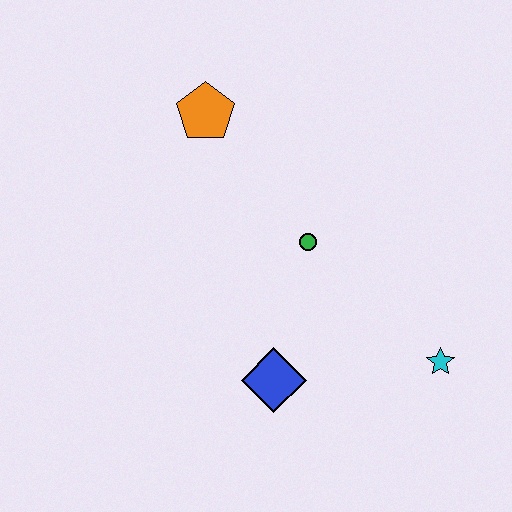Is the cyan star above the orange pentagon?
No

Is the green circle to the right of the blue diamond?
Yes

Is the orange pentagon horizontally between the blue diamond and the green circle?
No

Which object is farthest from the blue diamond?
The orange pentagon is farthest from the blue diamond.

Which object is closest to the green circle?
The blue diamond is closest to the green circle.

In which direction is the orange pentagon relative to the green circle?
The orange pentagon is above the green circle.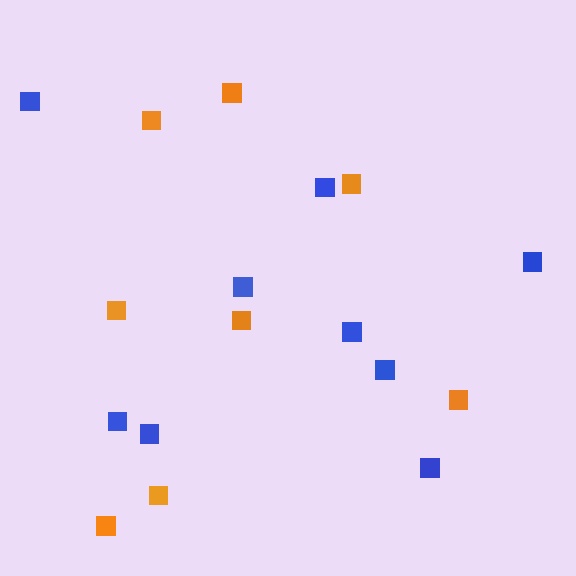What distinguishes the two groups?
There are 2 groups: one group of orange squares (8) and one group of blue squares (9).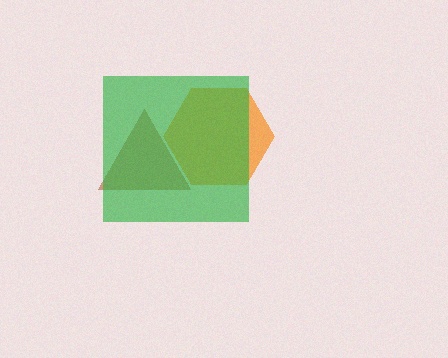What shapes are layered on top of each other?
The layered shapes are: an orange hexagon, a brown triangle, a green square.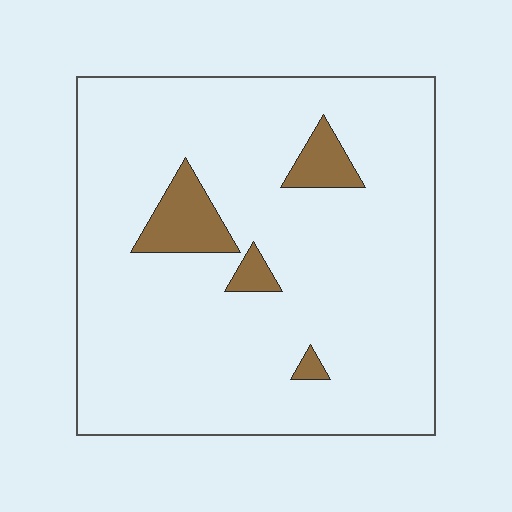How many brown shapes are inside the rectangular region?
4.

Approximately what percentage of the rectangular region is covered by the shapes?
Approximately 10%.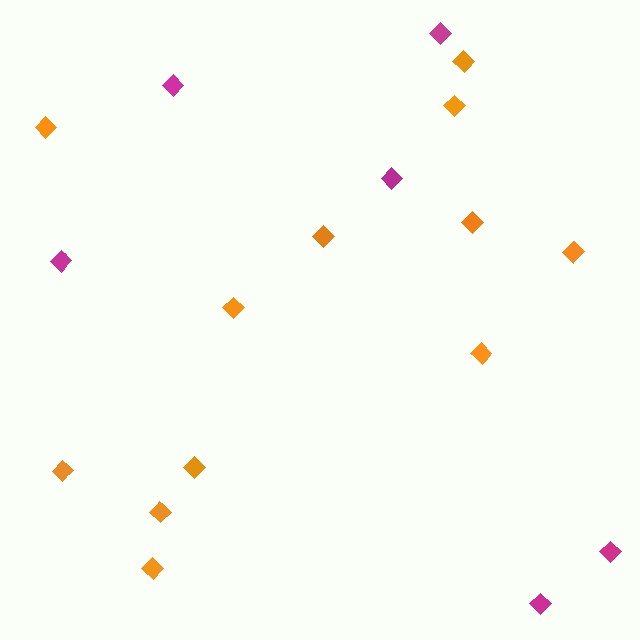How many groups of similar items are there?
There are 2 groups: one group of orange diamonds (12) and one group of magenta diamonds (6).